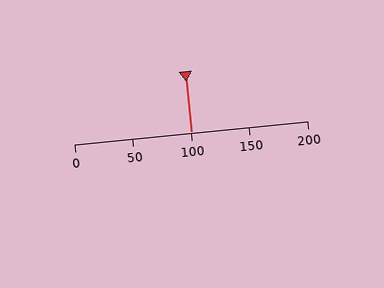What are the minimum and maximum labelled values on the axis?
The axis runs from 0 to 200.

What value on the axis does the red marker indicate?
The marker indicates approximately 100.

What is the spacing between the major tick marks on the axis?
The major ticks are spaced 50 apart.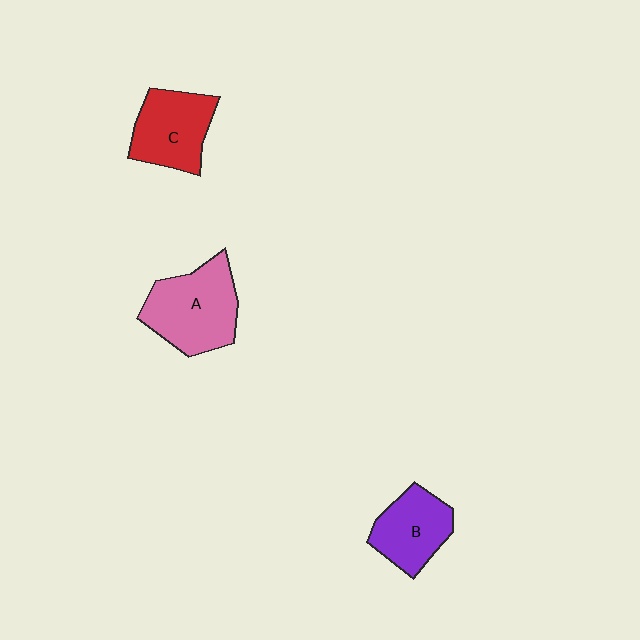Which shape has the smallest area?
Shape B (purple).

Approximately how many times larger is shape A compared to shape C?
Approximately 1.2 times.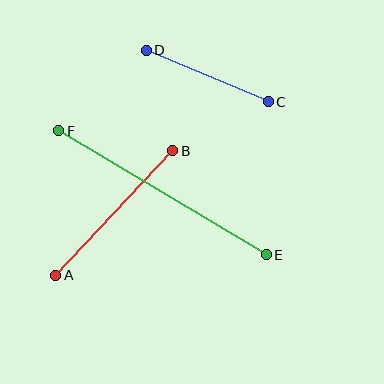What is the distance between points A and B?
The distance is approximately 171 pixels.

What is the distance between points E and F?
The distance is approximately 241 pixels.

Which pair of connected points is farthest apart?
Points E and F are farthest apart.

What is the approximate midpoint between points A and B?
The midpoint is at approximately (114, 213) pixels.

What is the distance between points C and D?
The distance is approximately 133 pixels.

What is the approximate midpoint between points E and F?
The midpoint is at approximately (163, 193) pixels.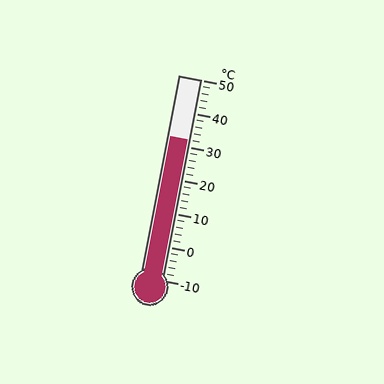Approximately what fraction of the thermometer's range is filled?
The thermometer is filled to approximately 70% of its range.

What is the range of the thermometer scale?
The thermometer scale ranges from -10°C to 50°C.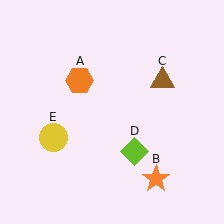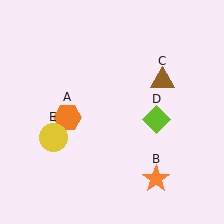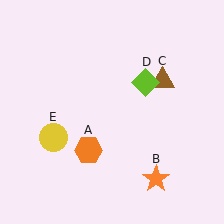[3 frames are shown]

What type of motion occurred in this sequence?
The orange hexagon (object A), lime diamond (object D) rotated counterclockwise around the center of the scene.